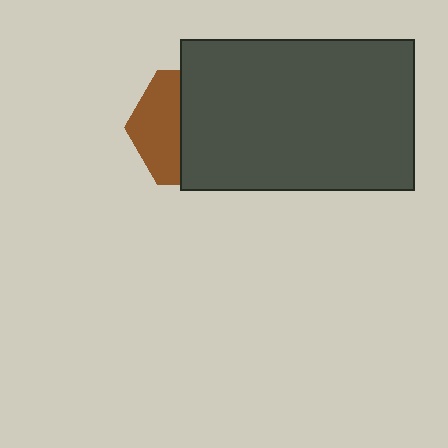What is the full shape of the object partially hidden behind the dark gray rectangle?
The partially hidden object is a brown hexagon.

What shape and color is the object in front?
The object in front is a dark gray rectangle.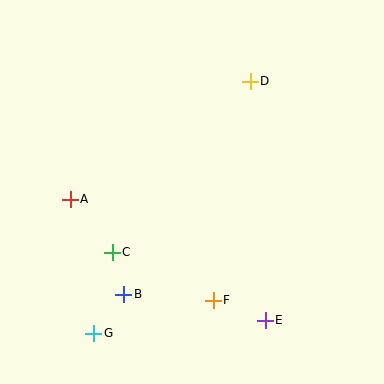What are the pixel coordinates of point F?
Point F is at (213, 301).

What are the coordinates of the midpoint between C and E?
The midpoint between C and E is at (189, 286).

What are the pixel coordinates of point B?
Point B is at (124, 294).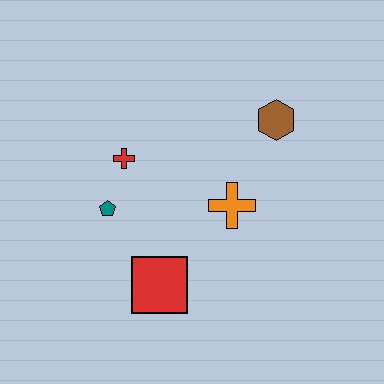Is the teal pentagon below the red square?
No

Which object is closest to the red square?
The teal pentagon is closest to the red square.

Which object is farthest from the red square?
The brown hexagon is farthest from the red square.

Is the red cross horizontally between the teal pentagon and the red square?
Yes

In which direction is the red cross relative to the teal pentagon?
The red cross is above the teal pentagon.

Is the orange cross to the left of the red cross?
No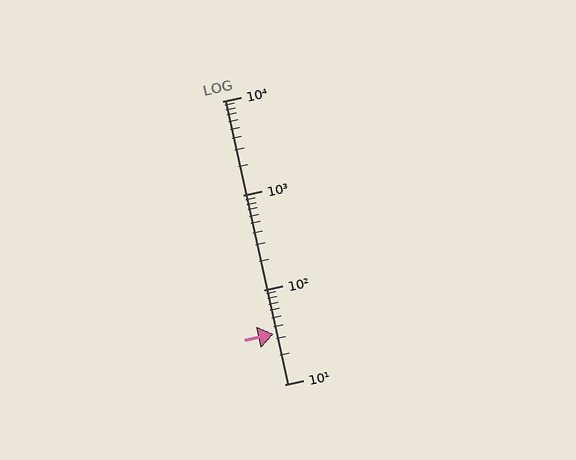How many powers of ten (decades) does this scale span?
The scale spans 3 decades, from 10 to 10000.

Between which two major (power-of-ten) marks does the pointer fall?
The pointer is between 10 and 100.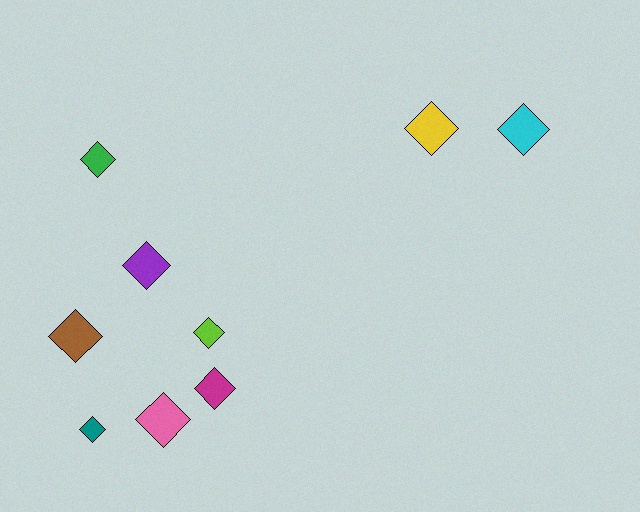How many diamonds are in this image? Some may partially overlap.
There are 9 diamonds.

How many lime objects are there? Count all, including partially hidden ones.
There is 1 lime object.